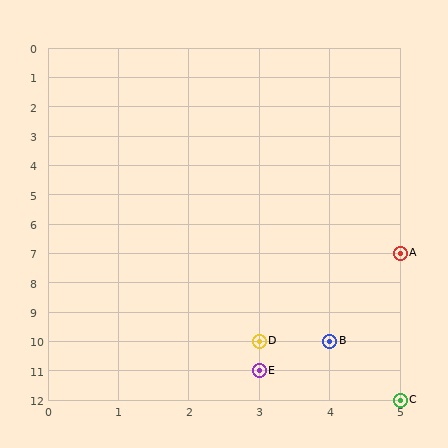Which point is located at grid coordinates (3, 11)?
Point E is at (3, 11).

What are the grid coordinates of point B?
Point B is at grid coordinates (4, 10).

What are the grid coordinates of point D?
Point D is at grid coordinates (3, 10).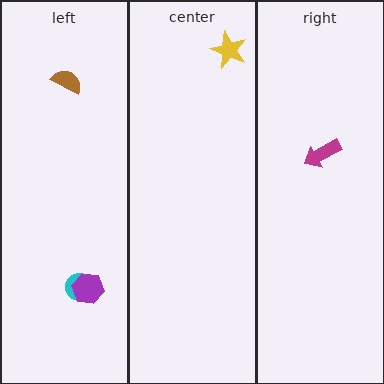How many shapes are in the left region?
3.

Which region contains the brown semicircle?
The left region.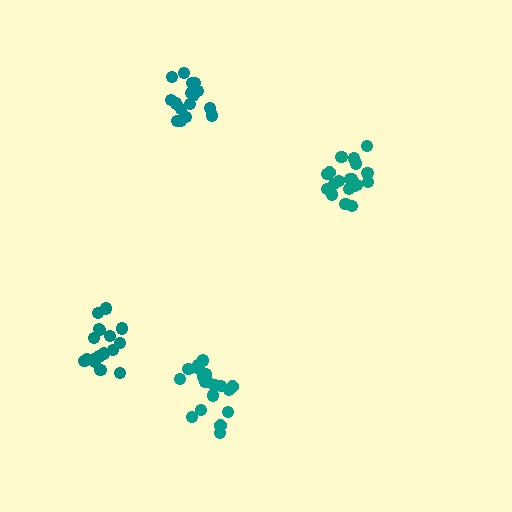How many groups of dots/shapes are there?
There are 4 groups.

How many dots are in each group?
Group 1: 21 dots, Group 2: 16 dots, Group 3: 21 dots, Group 4: 17 dots (75 total).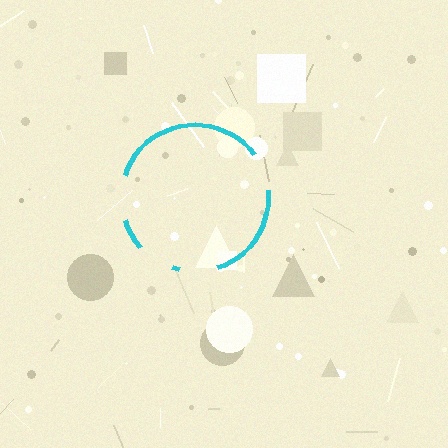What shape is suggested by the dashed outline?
The dashed outline suggests a circle.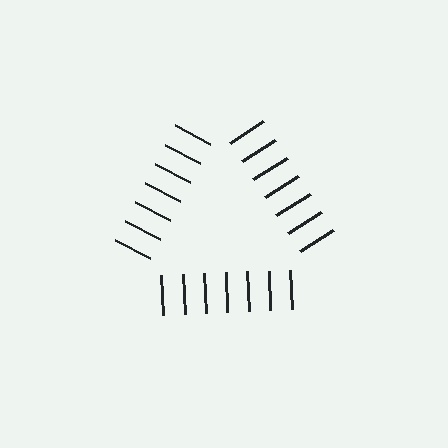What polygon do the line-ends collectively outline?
An illusory triangle — the line segments terminate on its edges but no continuous stroke is drawn.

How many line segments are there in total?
21 — 7 along each of the 3 edges.